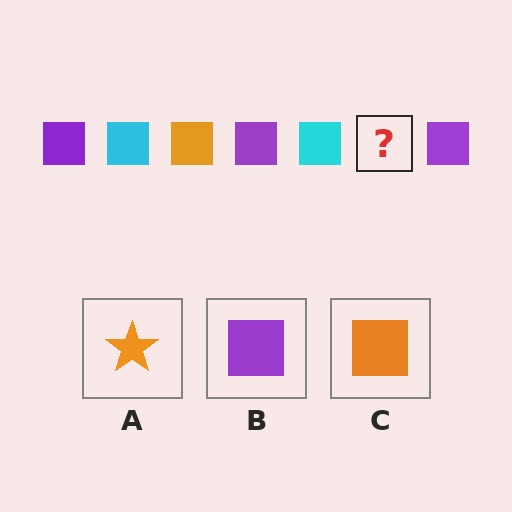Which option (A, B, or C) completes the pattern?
C.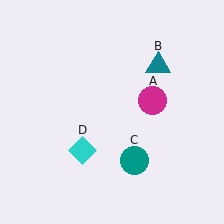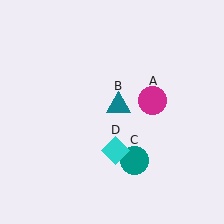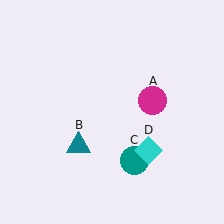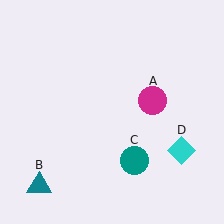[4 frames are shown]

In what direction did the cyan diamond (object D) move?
The cyan diamond (object D) moved right.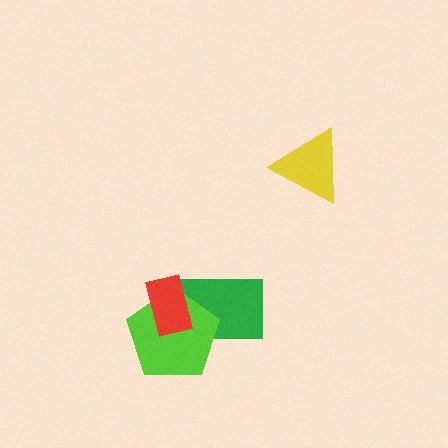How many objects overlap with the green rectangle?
2 objects overlap with the green rectangle.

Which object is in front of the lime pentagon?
The red rectangle is in front of the lime pentagon.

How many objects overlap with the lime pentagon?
2 objects overlap with the lime pentagon.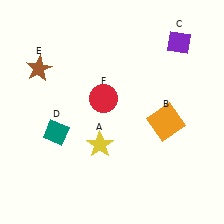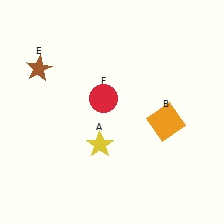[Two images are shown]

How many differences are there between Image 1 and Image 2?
There are 2 differences between the two images.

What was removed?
The teal diamond (D), the purple diamond (C) were removed in Image 2.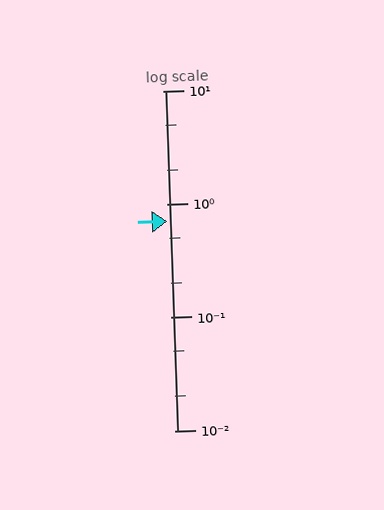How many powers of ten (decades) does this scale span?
The scale spans 3 decades, from 0.01 to 10.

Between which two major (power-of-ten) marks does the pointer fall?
The pointer is between 0.1 and 1.